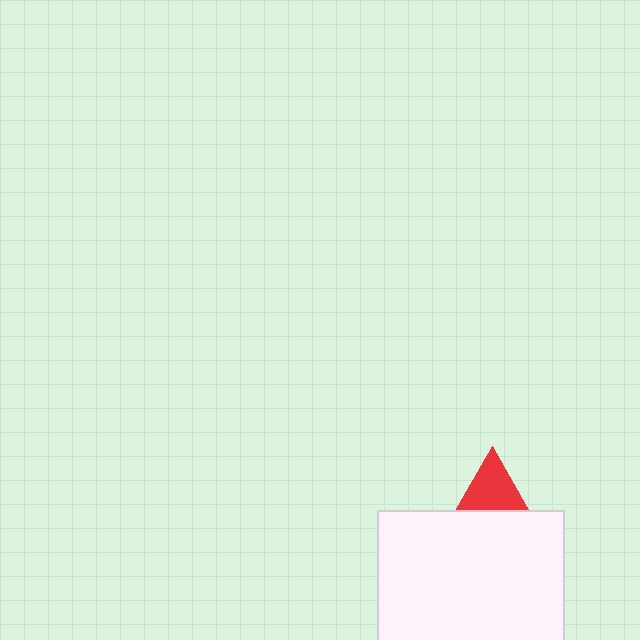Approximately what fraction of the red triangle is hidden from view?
Roughly 57% of the red triangle is hidden behind the white square.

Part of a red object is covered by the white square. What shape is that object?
It is a triangle.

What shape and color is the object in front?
The object in front is a white square.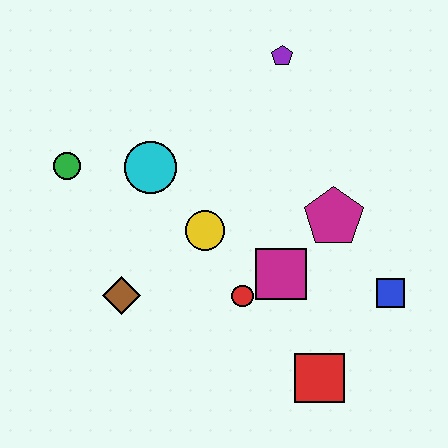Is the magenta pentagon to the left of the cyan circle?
No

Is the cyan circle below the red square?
No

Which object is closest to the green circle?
The cyan circle is closest to the green circle.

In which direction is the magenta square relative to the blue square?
The magenta square is to the left of the blue square.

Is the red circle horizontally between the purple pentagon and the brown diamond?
Yes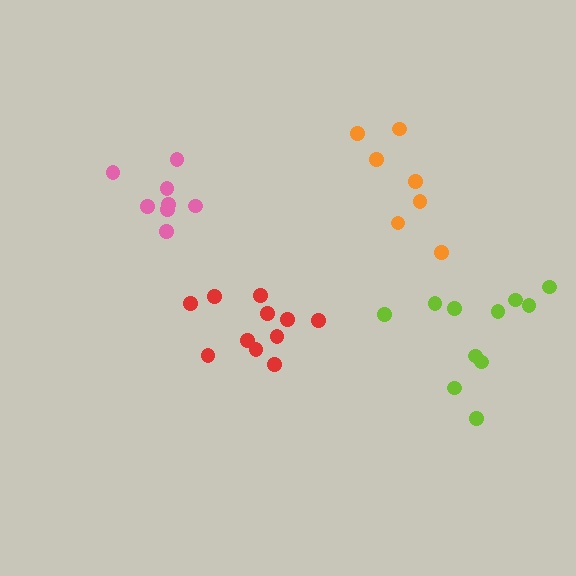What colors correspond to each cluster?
The clusters are colored: red, lime, orange, pink.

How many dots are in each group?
Group 1: 11 dots, Group 2: 11 dots, Group 3: 7 dots, Group 4: 8 dots (37 total).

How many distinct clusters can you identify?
There are 4 distinct clusters.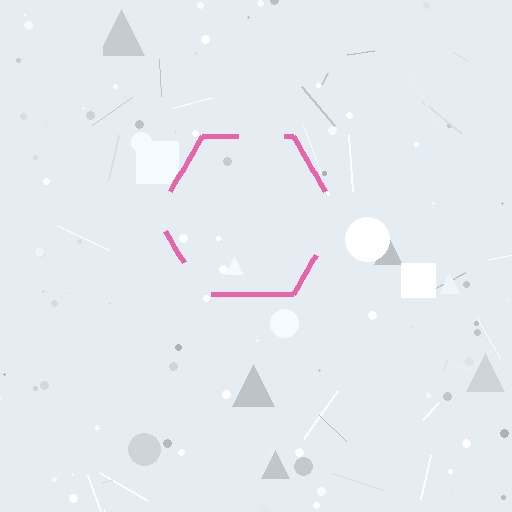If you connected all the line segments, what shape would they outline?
They would outline a hexagon.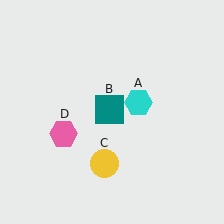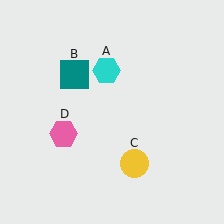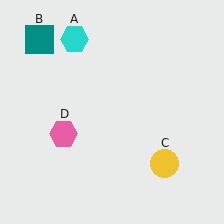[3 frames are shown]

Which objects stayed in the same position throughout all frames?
Pink hexagon (object D) remained stationary.